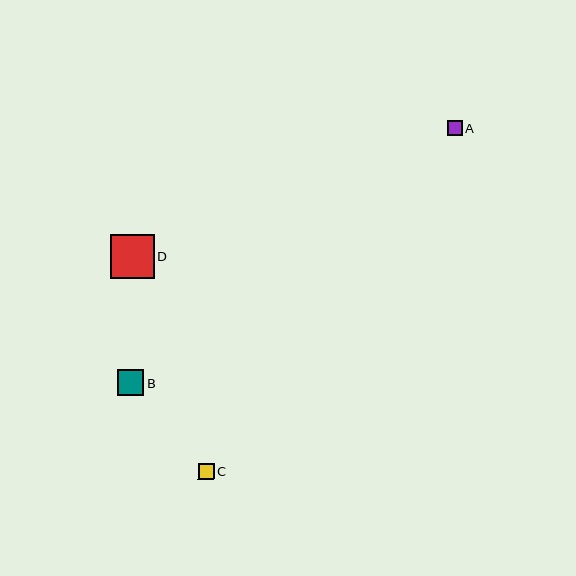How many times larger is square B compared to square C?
Square B is approximately 1.6 times the size of square C.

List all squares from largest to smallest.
From largest to smallest: D, B, C, A.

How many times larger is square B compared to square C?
Square B is approximately 1.6 times the size of square C.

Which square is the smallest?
Square A is the smallest with a size of approximately 15 pixels.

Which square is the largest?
Square D is the largest with a size of approximately 44 pixels.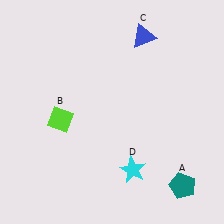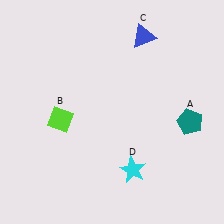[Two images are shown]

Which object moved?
The teal pentagon (A) moved up.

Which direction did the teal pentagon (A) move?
The teal pentagon (A) moved up.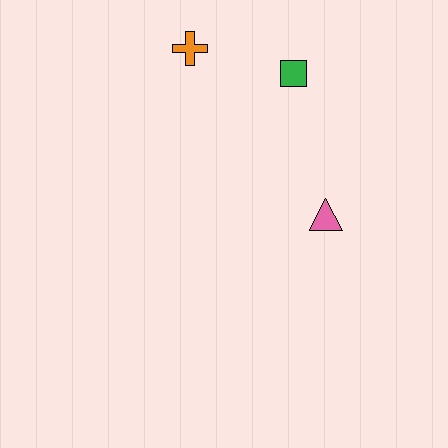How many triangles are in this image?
There is 1 triangle.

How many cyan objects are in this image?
There are no cyan objects.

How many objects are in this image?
There are 3 objects.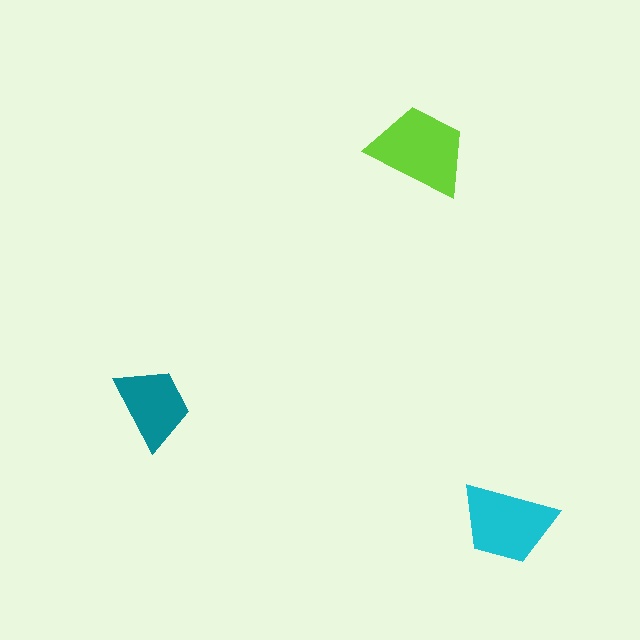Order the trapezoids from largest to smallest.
the lime one, the cyan one, the teal one.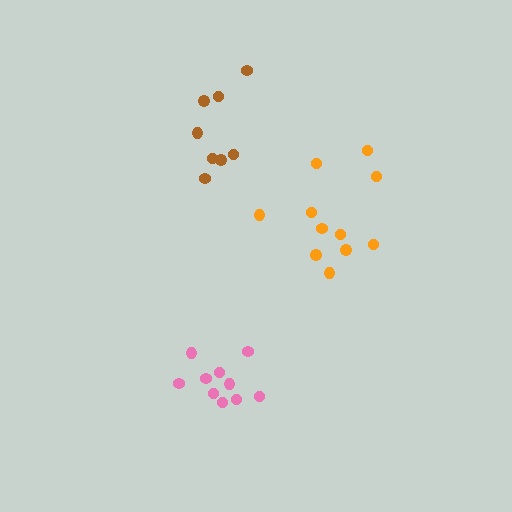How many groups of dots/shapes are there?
There are 3 groups.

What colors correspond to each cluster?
The clusters are colored: pink, orange, brown.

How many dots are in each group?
Group 1: 10 dots, Group 2: 11 dots, Group 3: 8 dots (29 total).